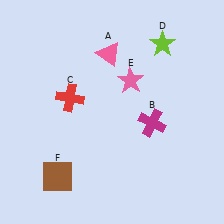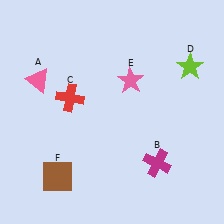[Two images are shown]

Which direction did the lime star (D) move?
The lime star (D) moved right.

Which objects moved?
The objects that moved are: the pink triangle (A), the magenta cross (B), the lime star (D).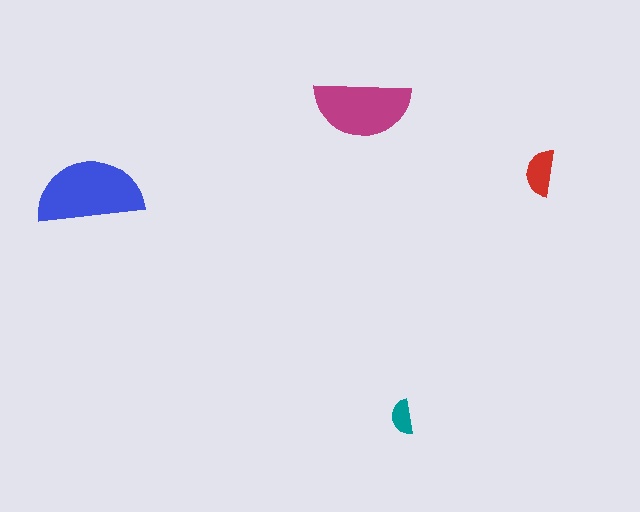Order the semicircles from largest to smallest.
the blue one, the magenta one, the red one, the teal one.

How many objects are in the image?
There are 4 objects in the image.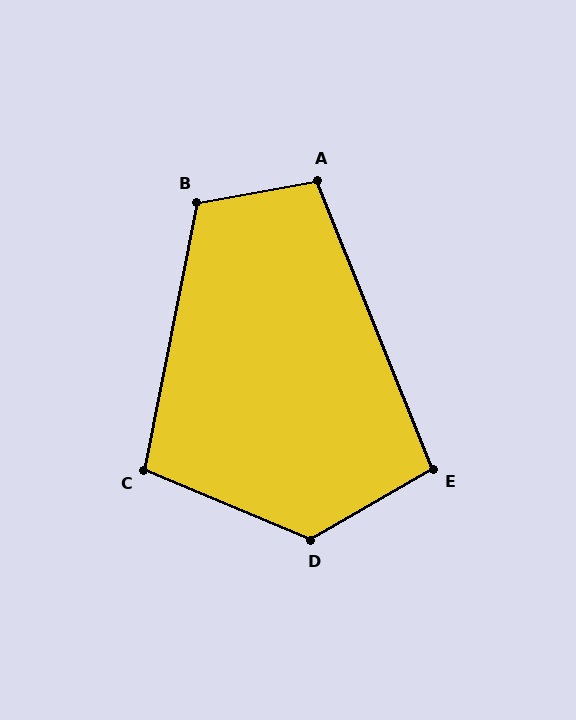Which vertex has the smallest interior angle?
E, at approximately 98 degrees.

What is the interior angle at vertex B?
Approximately 112 degrees (obtuse).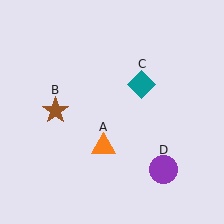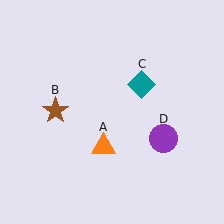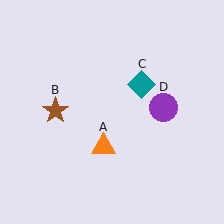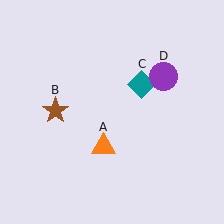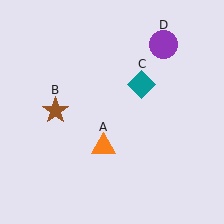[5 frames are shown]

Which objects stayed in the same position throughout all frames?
Orange triangle (object A) and brown star (object B) and teal diamond (object C) remained stationary.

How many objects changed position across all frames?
1 object changed position: purple circle (object D).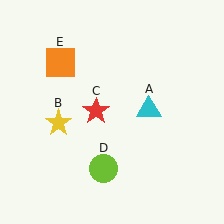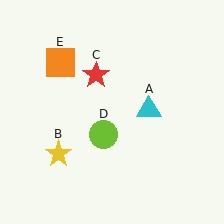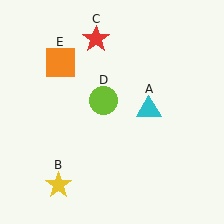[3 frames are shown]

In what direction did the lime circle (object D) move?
The lime circle (object D) moved up.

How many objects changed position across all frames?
3 objects changed position: yellow star (object B), red star (object C), lime circle (object D).